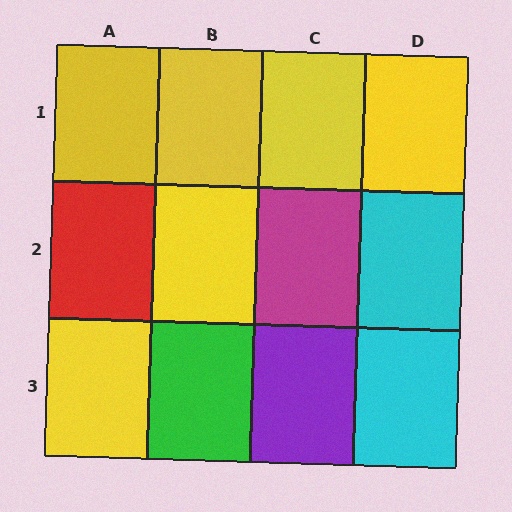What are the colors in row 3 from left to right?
Yellow, green, purple, cyan.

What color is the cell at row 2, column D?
Cyan.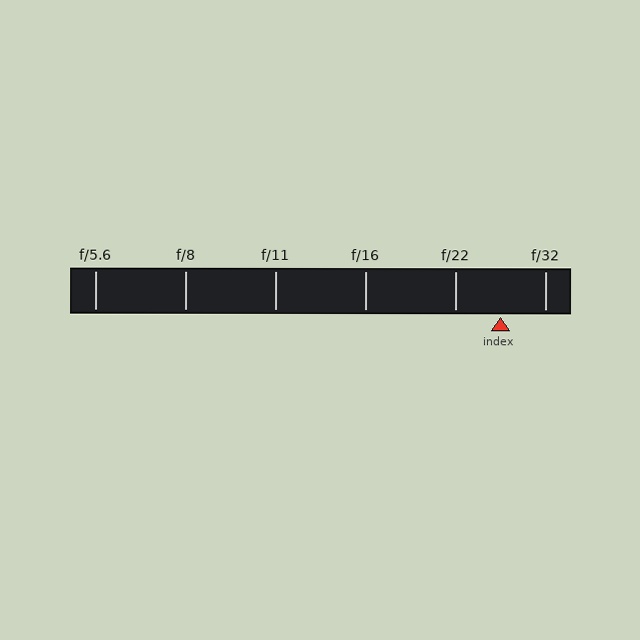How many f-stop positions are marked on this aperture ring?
There are 6 f-stop positions marked.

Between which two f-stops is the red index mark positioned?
The index mark is between f/22 and f/32.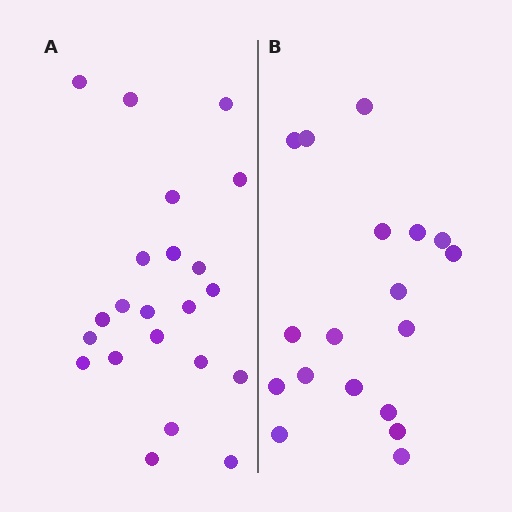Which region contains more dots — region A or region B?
Region A (the left region) has more dots.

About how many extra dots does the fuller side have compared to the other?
Region A has about 4 more dots than region B.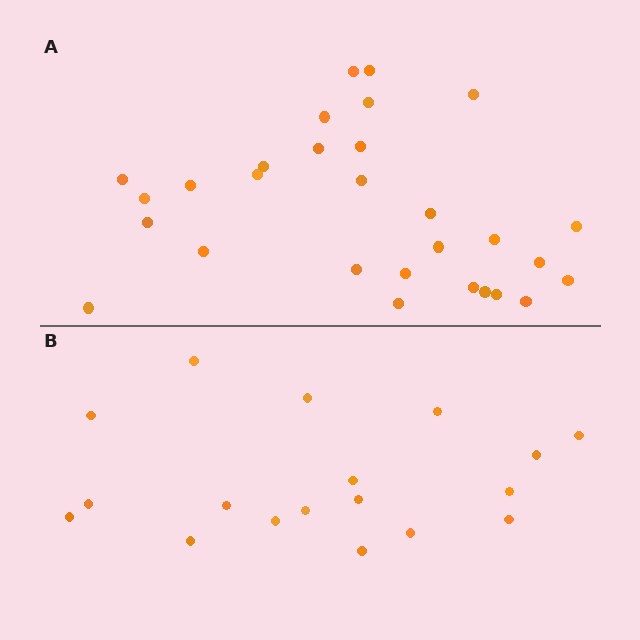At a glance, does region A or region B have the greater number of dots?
Region A (the top region) has more dots.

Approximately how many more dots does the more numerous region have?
Region A has roughly 12 or so more dots than region B.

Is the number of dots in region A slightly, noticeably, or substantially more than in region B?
Region A has substantially more. The ratio is roughly 1.6 to 1.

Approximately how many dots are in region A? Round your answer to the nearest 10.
About 30 dots. (The exact count is 29, which rounds to 30.)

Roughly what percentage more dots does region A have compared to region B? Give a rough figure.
About 60% more.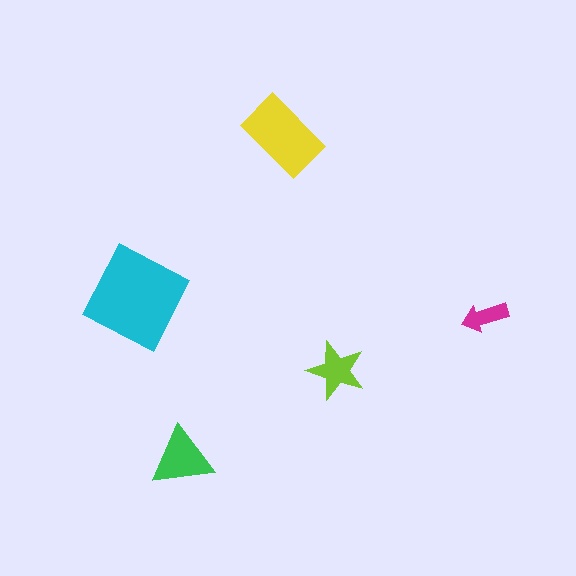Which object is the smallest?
The magenta arrow.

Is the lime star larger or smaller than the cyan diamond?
Smaller.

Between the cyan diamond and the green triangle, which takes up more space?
The cyan diamond.